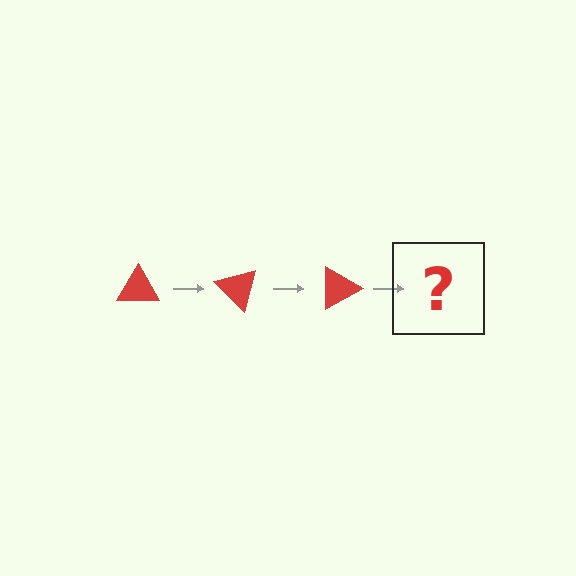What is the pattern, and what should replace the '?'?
The pattern is that the triangle rotates 45 degrees each step. The '?' should be a red triangle rotated 135 degrees.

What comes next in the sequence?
The next element should be a red triangle rotated 135 degrees.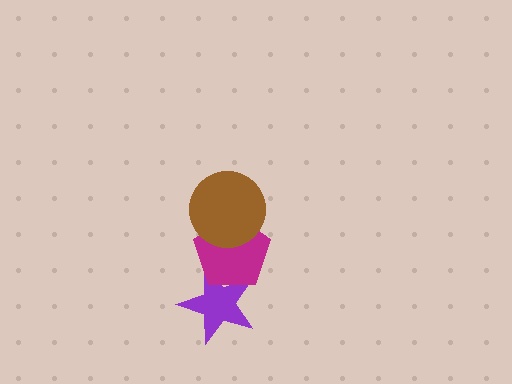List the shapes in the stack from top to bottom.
From top to bottom: the brown circle, the magenta pentagon, the purple star.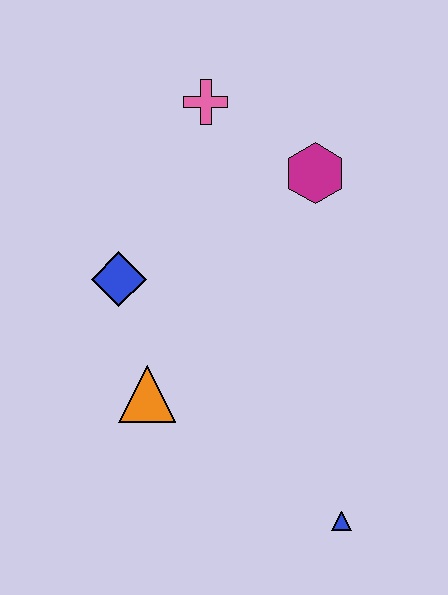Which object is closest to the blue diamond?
The orange triangle is closest to the blue diamond.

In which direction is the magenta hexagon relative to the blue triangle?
The magenta hexagon is above the blue triangle.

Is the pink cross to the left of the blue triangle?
Yes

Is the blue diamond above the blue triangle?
Yes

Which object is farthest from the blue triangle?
The pink cross is farthest from the blue triangle.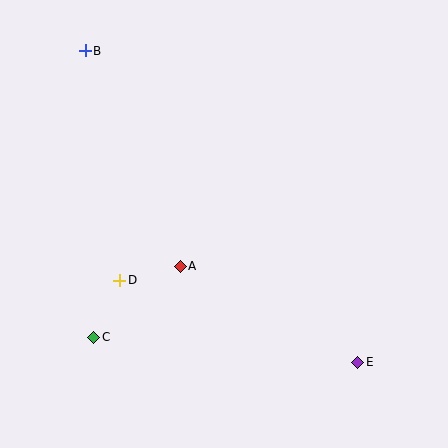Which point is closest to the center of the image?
Point A at (180, 266) is closest to the center.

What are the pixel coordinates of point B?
Point B is at (85, 51).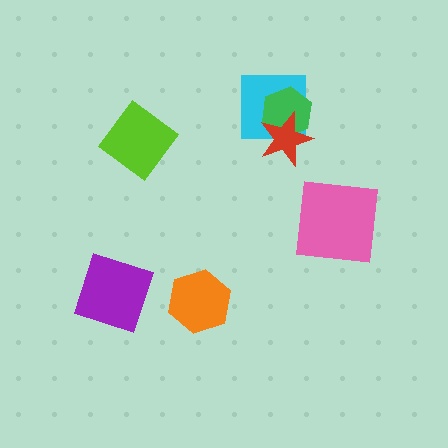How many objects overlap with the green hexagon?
2 objects overlap with the green hexagon.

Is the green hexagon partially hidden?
Yes, it is partially covered by another shape.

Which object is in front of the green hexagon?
The red star is in front of the green hexagon.